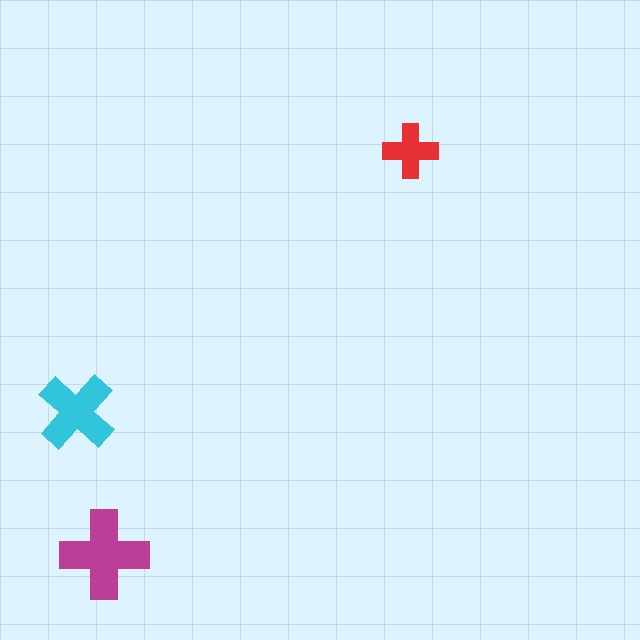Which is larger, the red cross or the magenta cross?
The magenta one.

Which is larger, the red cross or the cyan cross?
The cyan one.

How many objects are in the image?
There are 3 objects in the image.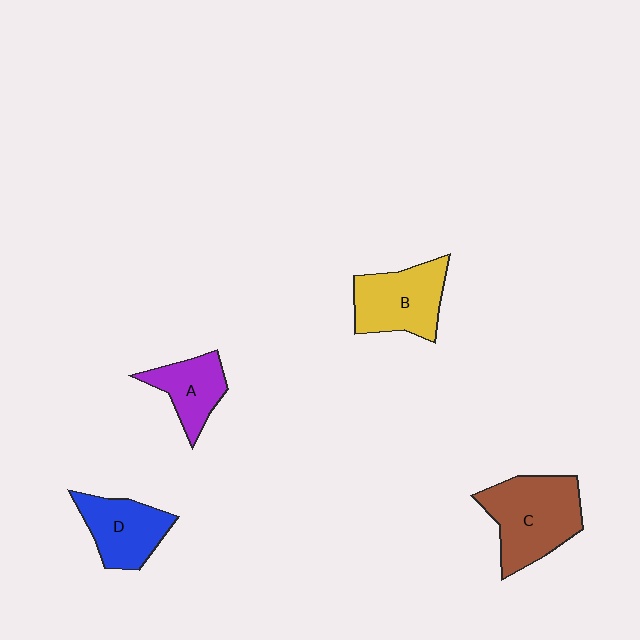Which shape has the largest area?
Shape C (brown).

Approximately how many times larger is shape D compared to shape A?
Approximately 1.2 times.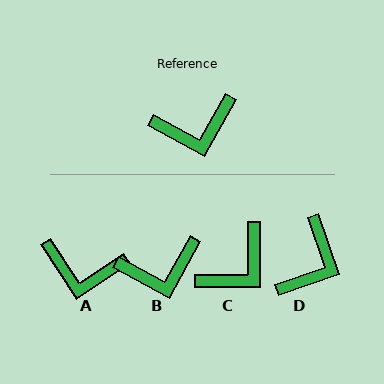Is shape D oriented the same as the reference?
No, it is off by about 48 degrees.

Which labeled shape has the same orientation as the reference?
B.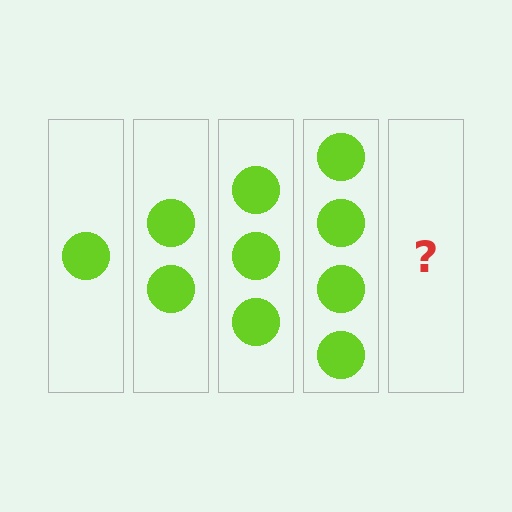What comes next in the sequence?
The next element should be 5 circles.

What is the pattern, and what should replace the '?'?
The pattern is that each step adds one more circle. The '?' should be 5 circles.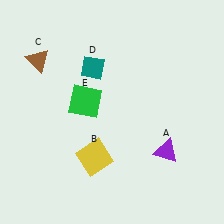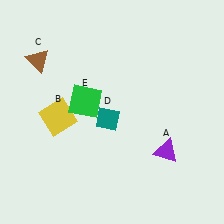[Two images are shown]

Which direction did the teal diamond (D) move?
The teal diamond (D) moved down.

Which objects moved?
The objects that moved are: the yellow square (B), the teal diamond (D).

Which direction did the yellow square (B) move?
The yellow square (B) moved up.